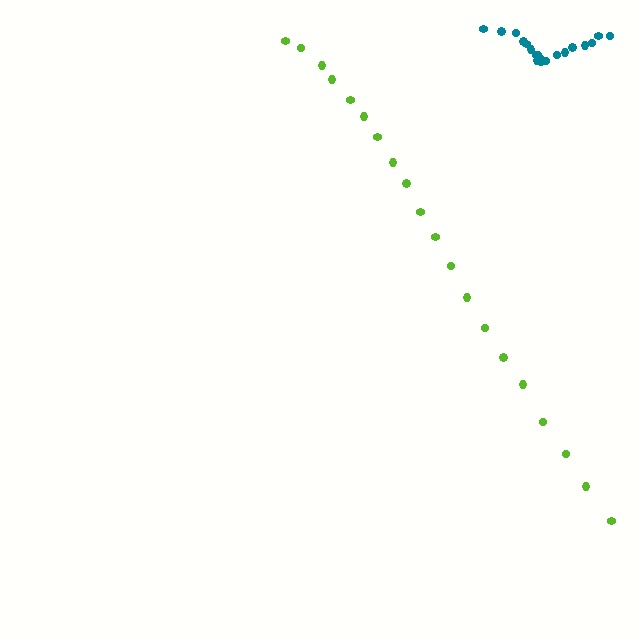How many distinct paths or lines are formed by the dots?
There are 2 distinct paths.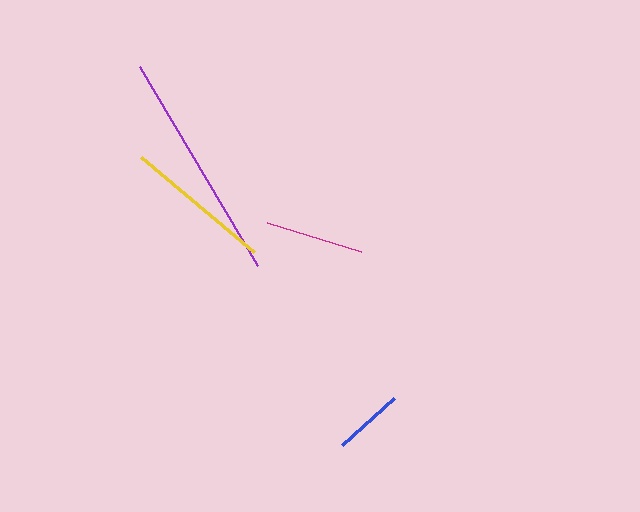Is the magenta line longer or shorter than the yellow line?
The yellow line is longer than the magenta line.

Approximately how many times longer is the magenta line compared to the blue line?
The magenta line is approximately 1.4 times the length of the blue line.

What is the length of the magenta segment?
The magenta segment is approximately 98 pixels long.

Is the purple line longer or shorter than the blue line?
The purple line is longer than the blue line.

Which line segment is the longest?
The purple line is the longest at approximately 231 pixels.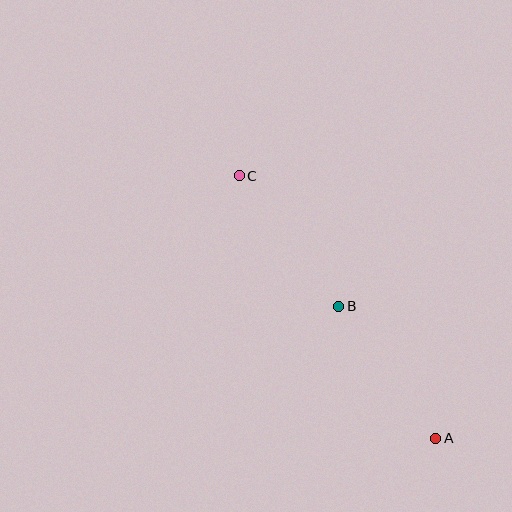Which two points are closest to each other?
Points A and B are closest to each other.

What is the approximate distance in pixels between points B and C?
The distance between B and C is approximately 164 pixels.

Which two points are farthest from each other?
Points A and C are farthest from each other.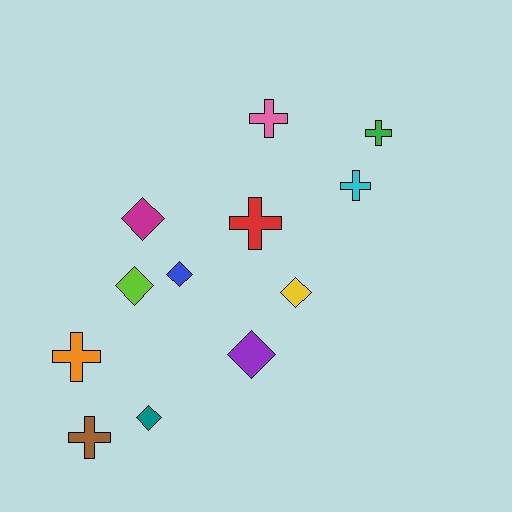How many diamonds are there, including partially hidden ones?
There are 6 diamonds.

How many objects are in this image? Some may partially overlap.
There are 12 objects.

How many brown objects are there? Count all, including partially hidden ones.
There is 1 brown object.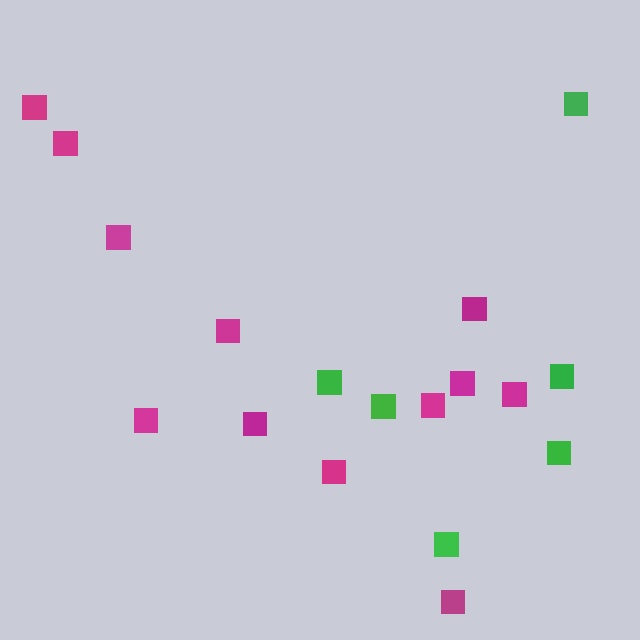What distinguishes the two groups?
There are 2 groups: one group of green squares (6) and one group of magenta squares (12).